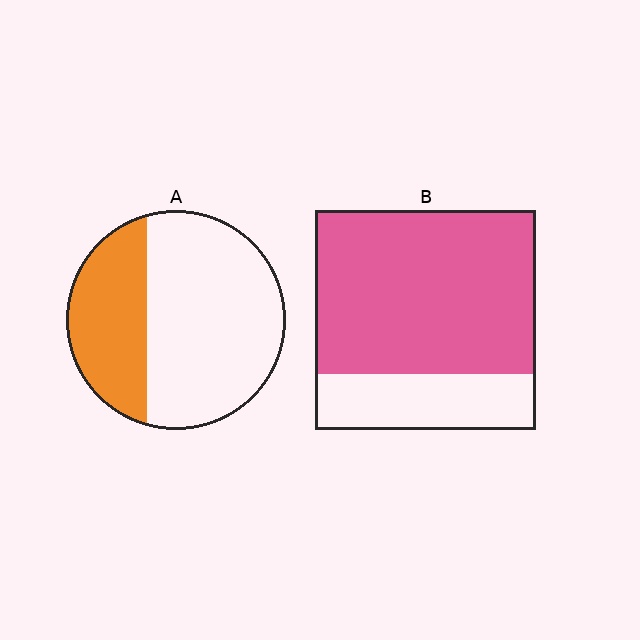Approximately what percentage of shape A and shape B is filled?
A is approximately 35% and B is approximately 75%.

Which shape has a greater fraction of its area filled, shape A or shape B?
Shape B.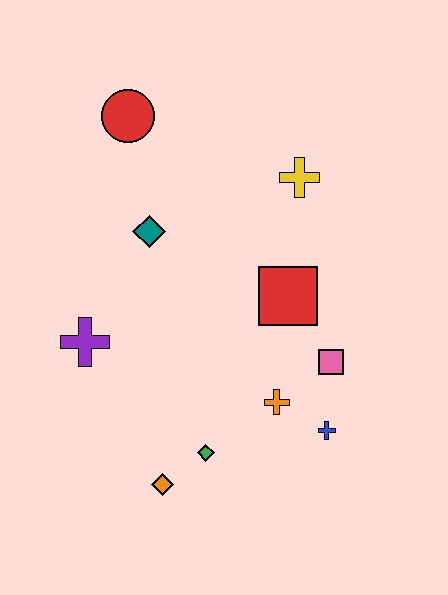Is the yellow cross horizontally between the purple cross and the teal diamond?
No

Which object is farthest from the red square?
The red circle is farthest from the red square.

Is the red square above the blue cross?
Yes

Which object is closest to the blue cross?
The orange cross is closest to the blue cross.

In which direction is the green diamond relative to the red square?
The green diamond is below the red square.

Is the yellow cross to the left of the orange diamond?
No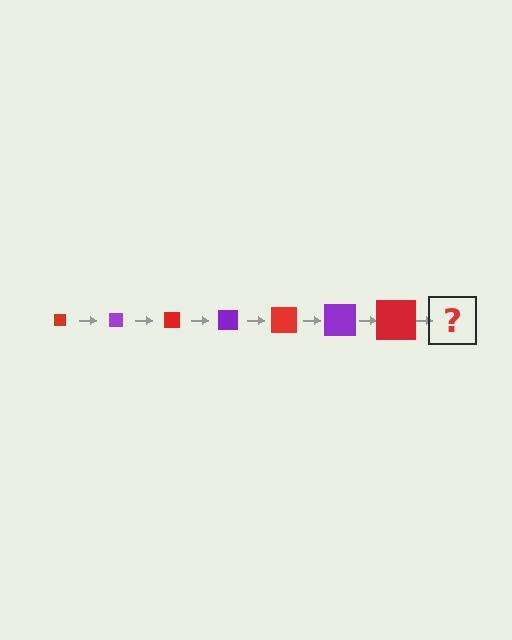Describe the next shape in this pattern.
It should be a purple square, larger than the previous one.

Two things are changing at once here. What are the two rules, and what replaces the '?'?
The two rules are that the square grows larger each step and the color cycles through red and purple. The '?' should be a purple square, larger than the previous one.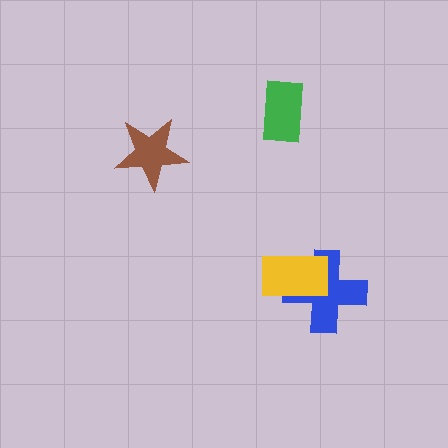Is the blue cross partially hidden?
Yes, it is partially covered by another shape.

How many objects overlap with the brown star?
0 objects overlap with the brown star.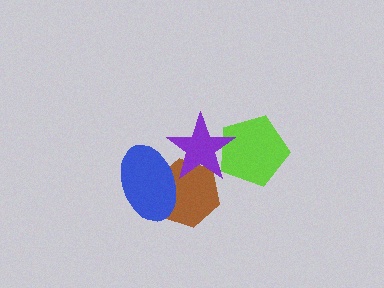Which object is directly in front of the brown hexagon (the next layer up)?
The blue ellipse is directly in front of the brown hexagon.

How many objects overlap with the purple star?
3 objects overlap with the purple star.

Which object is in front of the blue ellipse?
The purple star is in front of the blue ellipse.